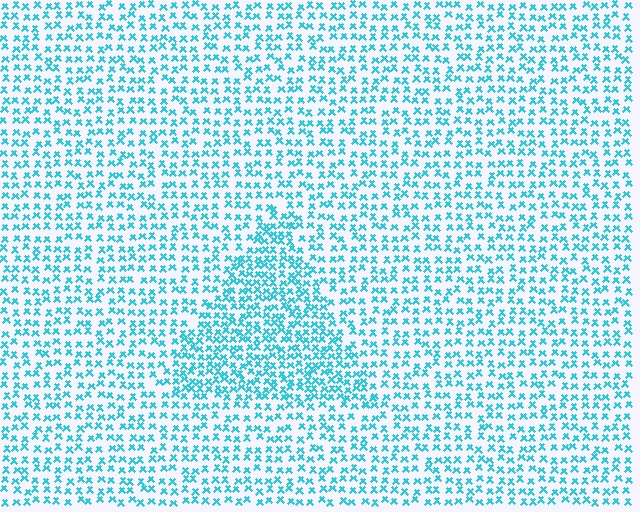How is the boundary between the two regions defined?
The boundary is defined by a change in element density (approximately 1.7x ratio). All elements are the same color, size, and shape.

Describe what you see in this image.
The image contains small cyan elements arranged at two different densities. A triangle-shaped region is visible where the elements are more densely packed than the surrounding area.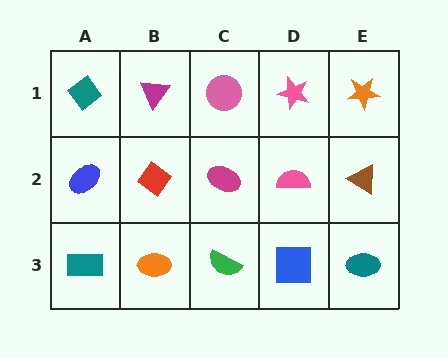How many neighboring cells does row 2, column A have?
3.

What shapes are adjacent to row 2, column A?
A teal diamond (row 1, column A), a teal rectangle (row 3, column A), a red diamond (row 2, column B).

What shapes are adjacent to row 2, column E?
An orange star (row 1, column E), a teal ellipse (row 3, column E), a pink semicircle (row 2, column D).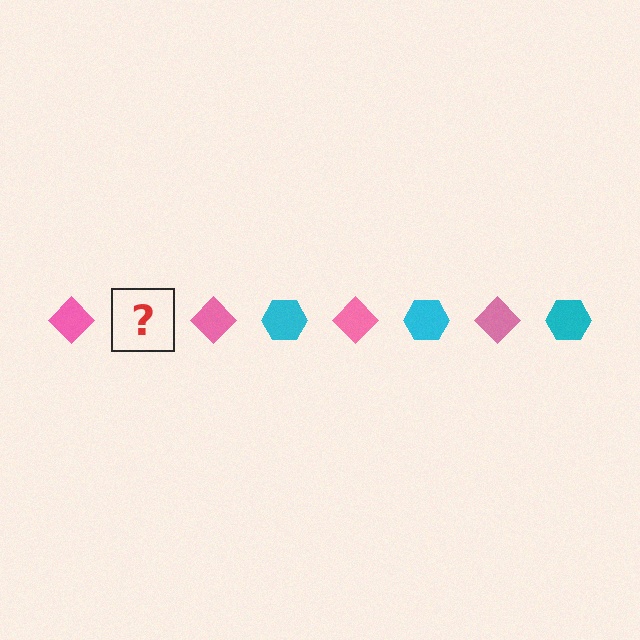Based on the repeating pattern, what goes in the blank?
The blank should be a cyan hexagon.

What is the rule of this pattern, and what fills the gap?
The rule is that the pattern alternates between pink diamond and cyan hexagon. The gap should be filled with a cyan hexagon.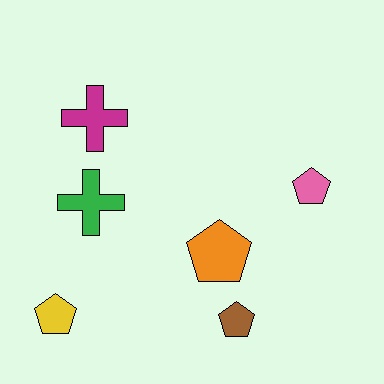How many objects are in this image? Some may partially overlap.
There are 6 objects.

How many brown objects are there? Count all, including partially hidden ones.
There is 1 brown object.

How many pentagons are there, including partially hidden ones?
There are 4 pentagons.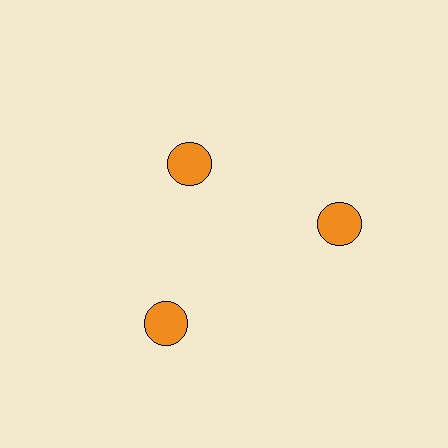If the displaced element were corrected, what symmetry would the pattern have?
It would have 3-fold rotational symmetry — the pattern would map onto itself every 120 degrees.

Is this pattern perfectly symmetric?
No. The 3 orange circles are arranged in a ring, but one element near the 11 o'clock position is pulled inward toward the center, breaking the 3-fold rotational symmetry.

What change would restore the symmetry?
The symmetry would be restored by moving it outward, back onto the ring so that all 3 circles sit at equal angles and equal distance from the center.